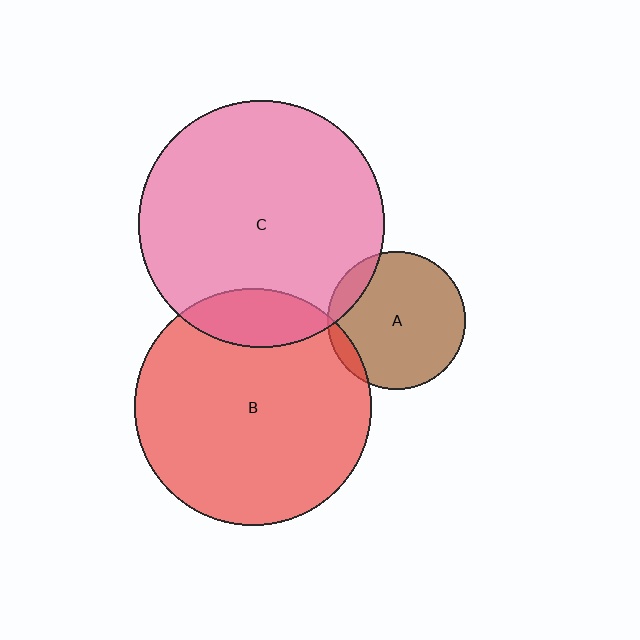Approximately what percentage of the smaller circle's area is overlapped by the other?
Approximately 15%.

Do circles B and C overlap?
Yes.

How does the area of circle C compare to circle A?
Approximately 3.2 times.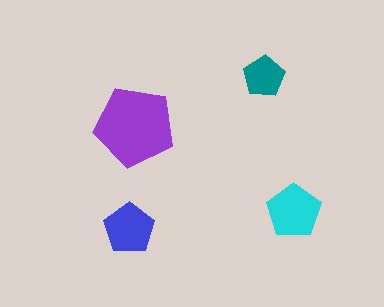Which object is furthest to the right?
The cyan pentagon is rightmost.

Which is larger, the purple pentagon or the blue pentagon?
The purple one.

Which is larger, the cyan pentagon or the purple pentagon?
The purple one.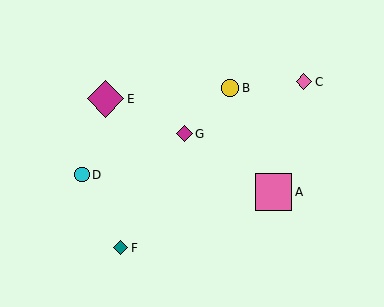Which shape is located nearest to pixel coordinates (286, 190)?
The pink square (labeled A) at (273, 192) is nearest to that location.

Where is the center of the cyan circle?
The center of the cyan circle is at (82, 175).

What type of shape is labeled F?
Shape F is a teal diamond.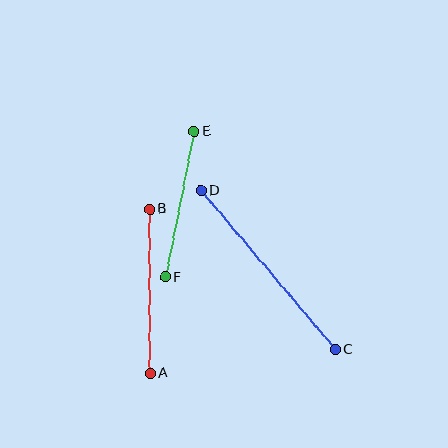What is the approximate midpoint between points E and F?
The midpoint is at approximately (180, 204) pixels.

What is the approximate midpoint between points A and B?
The midpoint is at approximately (150, 291) pixels.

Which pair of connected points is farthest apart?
Points C and D are farthest apart.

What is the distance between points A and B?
The distance is approximately 164 pixels.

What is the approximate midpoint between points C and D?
The midpoint is at approximately (268, 270) pixels.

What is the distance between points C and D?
The distance is approximately 208 pixels.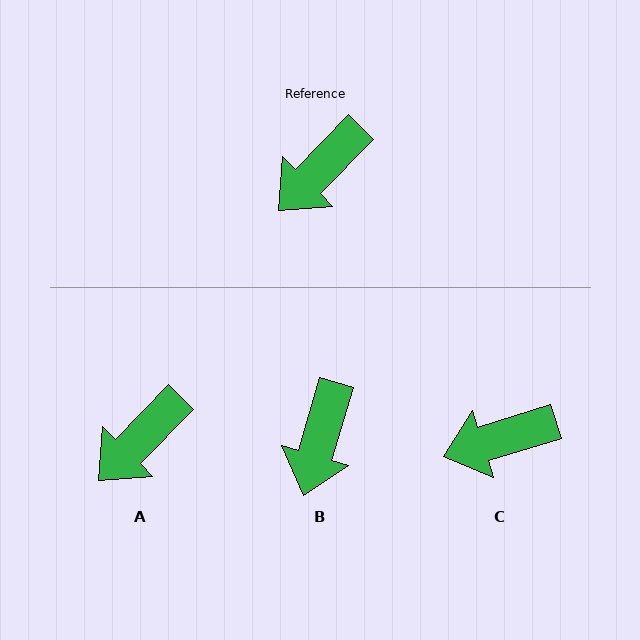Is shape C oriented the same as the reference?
No, it is off by about 29 degrees.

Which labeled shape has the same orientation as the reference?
A.